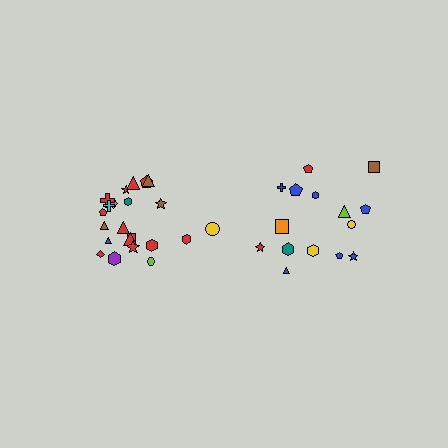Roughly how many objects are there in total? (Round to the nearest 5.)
Roughly 35 objects in total.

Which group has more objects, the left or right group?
The left group.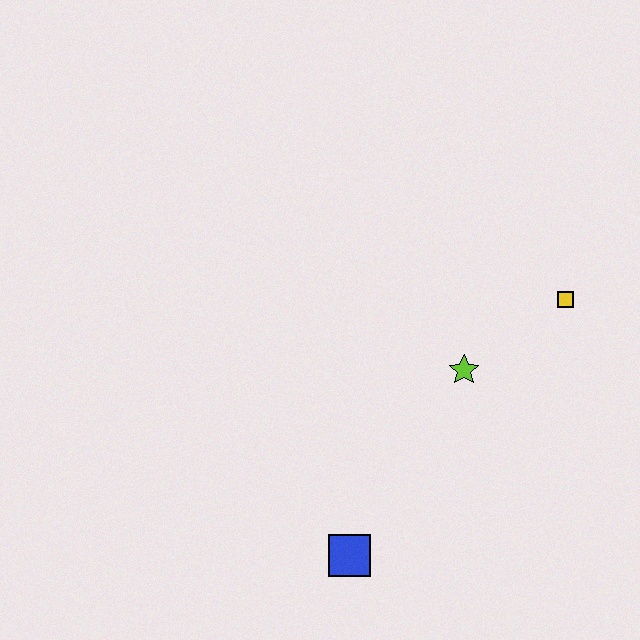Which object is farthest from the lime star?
The blue square is farthest from the lime star.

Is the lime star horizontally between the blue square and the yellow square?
Yes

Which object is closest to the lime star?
The yellow square is closest to the lime star.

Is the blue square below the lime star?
Yes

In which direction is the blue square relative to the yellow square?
The blue square is below the yellow square.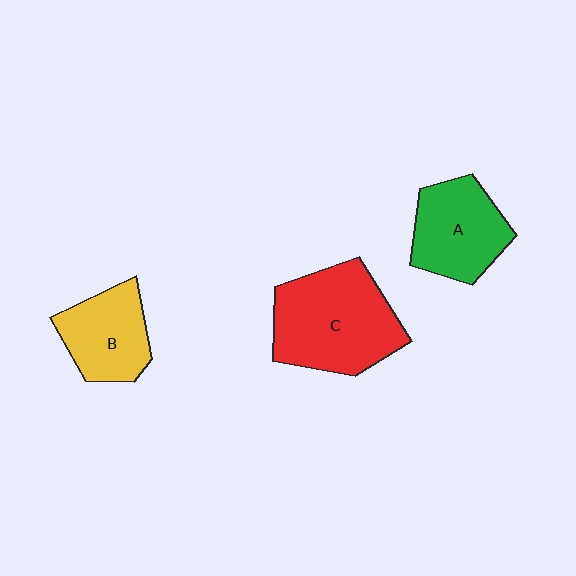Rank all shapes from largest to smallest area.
From largest to smallest: C (red), A (green), B (yellow).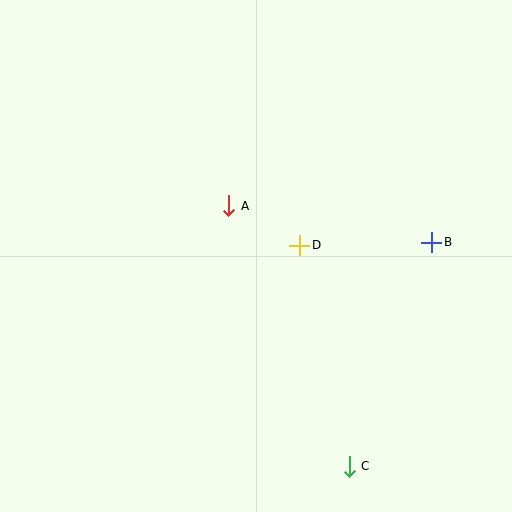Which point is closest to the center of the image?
Point D at (300, 245) is closest to the center.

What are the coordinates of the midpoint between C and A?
The midpoint between C and A is at (289, 336).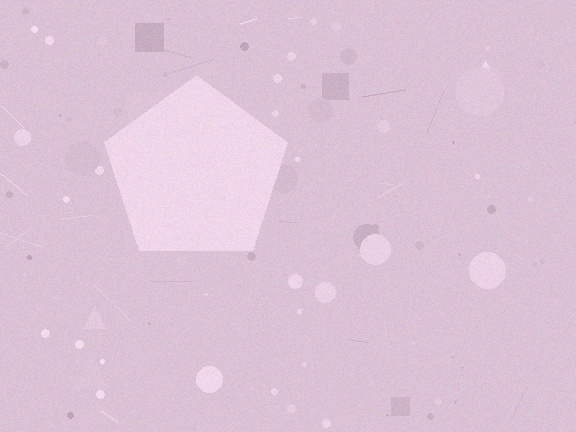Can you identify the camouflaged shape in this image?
The camouflaged shape is a pentagon.